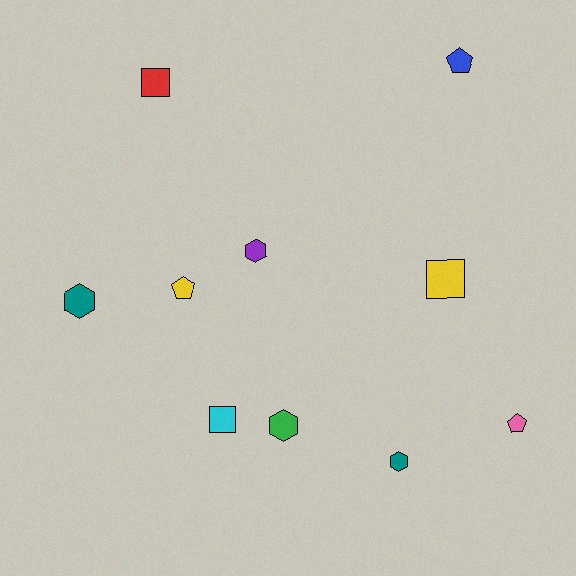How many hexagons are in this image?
There are 4 hexagons.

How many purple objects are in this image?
There is 1 purple object.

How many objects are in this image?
There are 10 objects.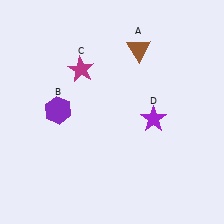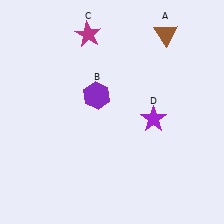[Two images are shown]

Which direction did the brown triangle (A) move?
The brown triangle (A) moved right.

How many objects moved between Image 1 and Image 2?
3 objects moved between the two images.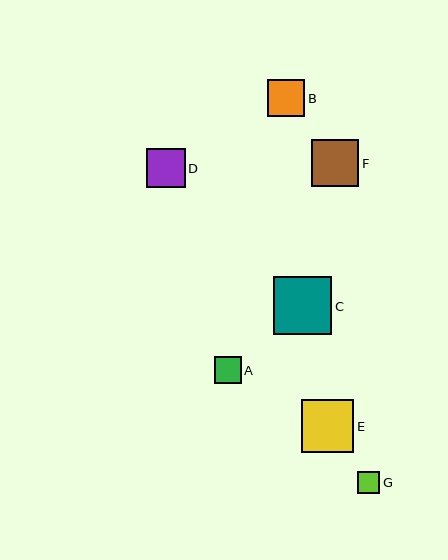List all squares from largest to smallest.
From largest to smallest: C, E, F, D, B, A, G.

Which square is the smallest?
Square G is the smallest with a size of approximately 22 pixels.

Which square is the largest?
Square C is the largest with a size of approximately 58 pixels.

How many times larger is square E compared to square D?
Square E is approximately 1.3 times the size of square D.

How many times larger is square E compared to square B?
Square E is approximately 1.4 times the size of square B.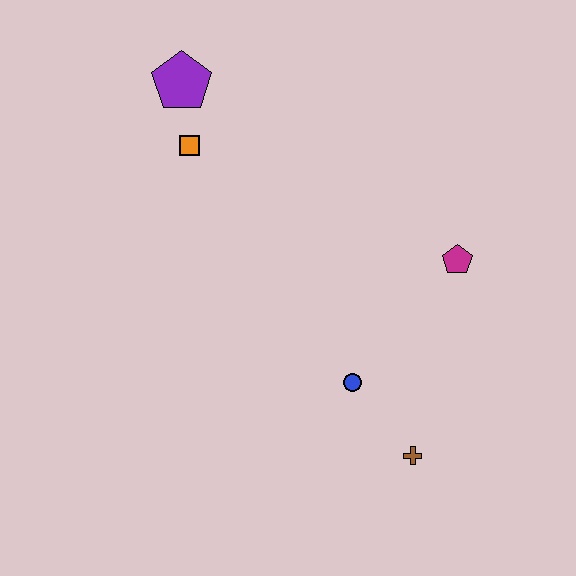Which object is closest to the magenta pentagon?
The blue circle is closest to the magenta pentagon.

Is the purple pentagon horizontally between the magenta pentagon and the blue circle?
No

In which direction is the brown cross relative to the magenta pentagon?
The brown cross is below the magenta pentagon.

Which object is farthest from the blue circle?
The purple pentagon is farthest from the blue circle.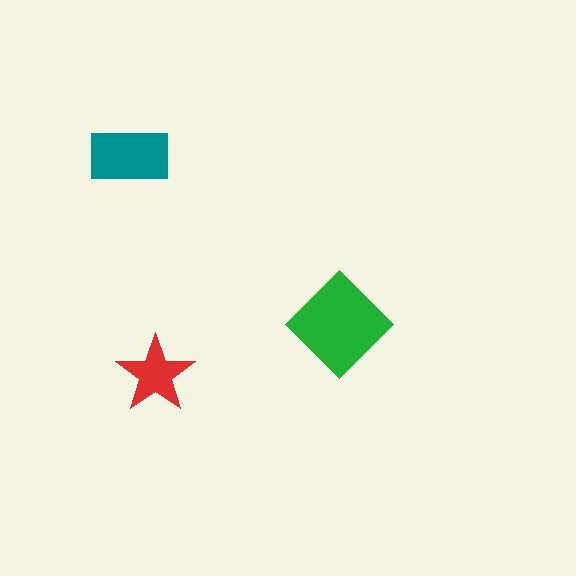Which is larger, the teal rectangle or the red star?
The teal rectangle.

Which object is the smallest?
The red star.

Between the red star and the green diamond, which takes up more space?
The green diamond.